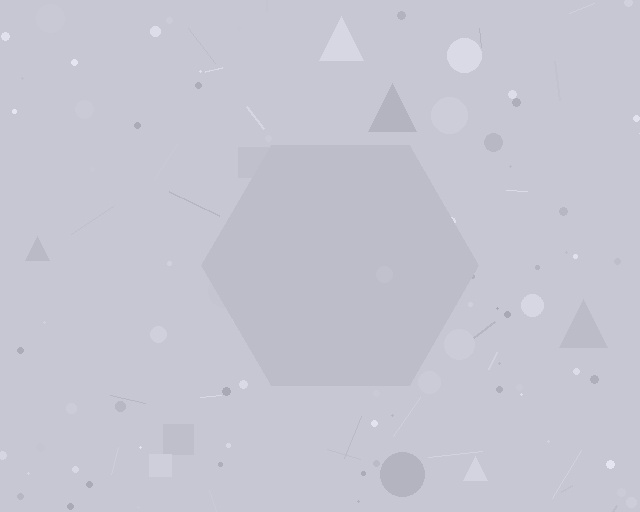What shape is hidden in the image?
A hexagon is hidden in the image.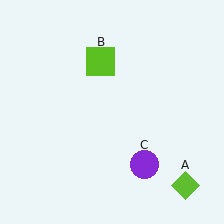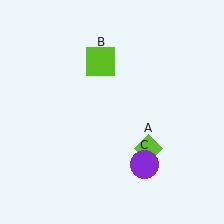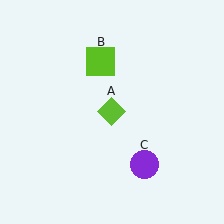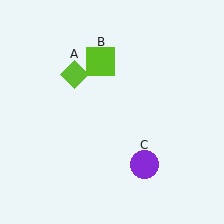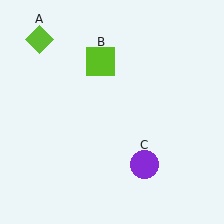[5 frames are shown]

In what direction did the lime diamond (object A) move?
The lime diamond (object A) moved up and to the left.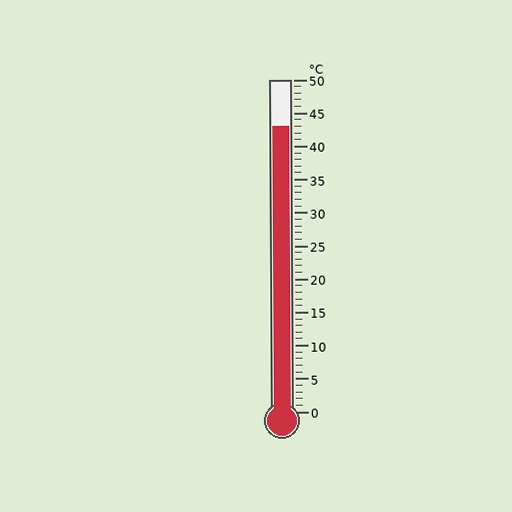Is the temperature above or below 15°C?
The temperature is above 15°C.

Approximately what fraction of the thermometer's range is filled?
The thermometer is filled to approximately 85% of its range.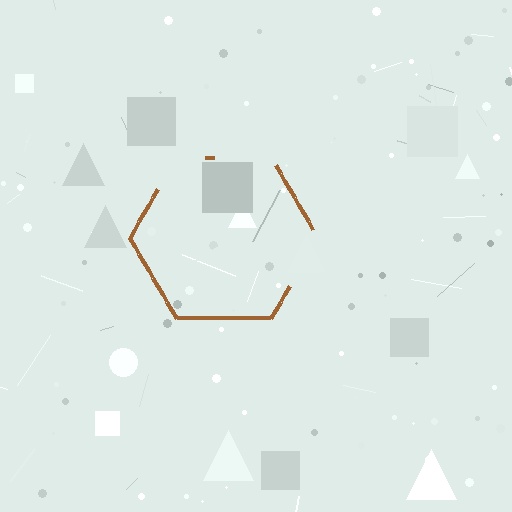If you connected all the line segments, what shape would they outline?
They would outline a hexagon.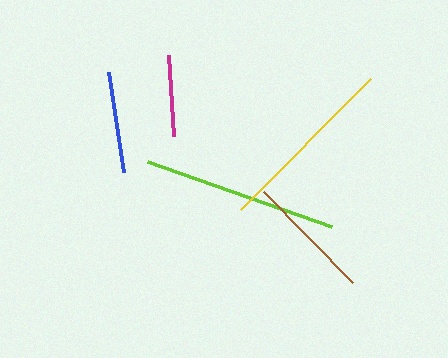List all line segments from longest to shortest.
From longest to shortest: lime, yellow, brown, blue, magenta.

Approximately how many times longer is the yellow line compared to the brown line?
The yellow line is approximately 1.5 times the length of the brown line.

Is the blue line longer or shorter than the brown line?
The brown line is longer than the blue line.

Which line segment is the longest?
The lime line is the longest at approximately 195 pixels.